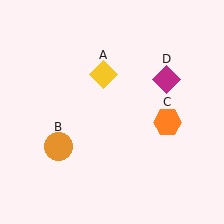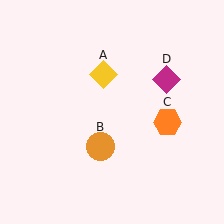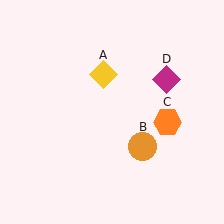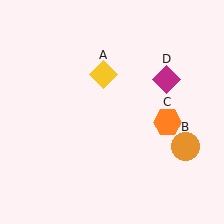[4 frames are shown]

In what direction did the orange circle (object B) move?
The orange circle (object B) moved right.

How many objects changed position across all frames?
1 object changed position: orange circle (object B).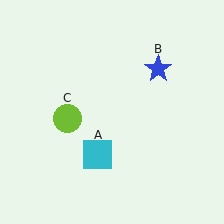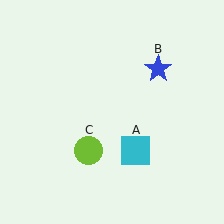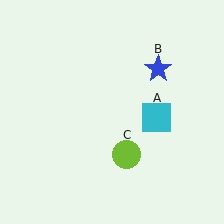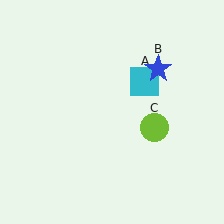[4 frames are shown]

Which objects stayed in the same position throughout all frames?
Blue star (object B) remained stationary.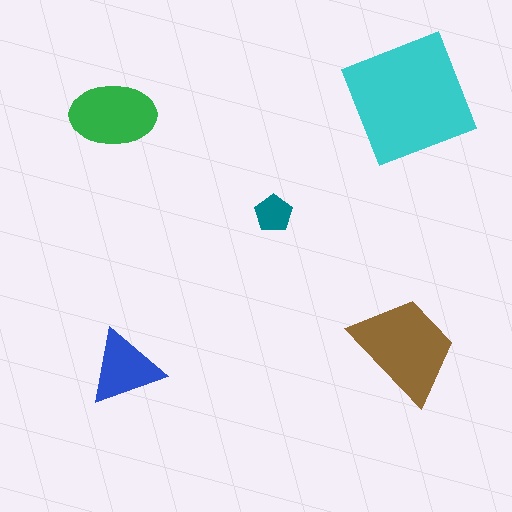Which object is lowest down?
The blue triangle is bottommost.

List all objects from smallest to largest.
The teal pentagon, the blue triangle, the green ellipse, the brown trapezoid, the cyan square.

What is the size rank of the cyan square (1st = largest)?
1st.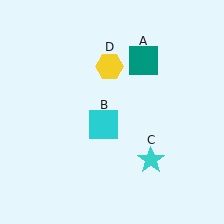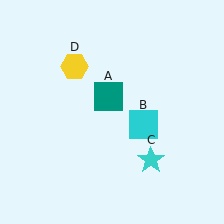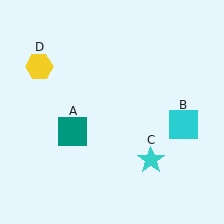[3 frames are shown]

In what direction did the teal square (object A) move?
The teal square (object A) moved down and to the left.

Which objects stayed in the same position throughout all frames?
Cyan star (object C) remained stationary.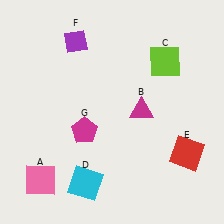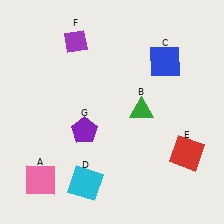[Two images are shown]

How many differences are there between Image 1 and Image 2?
There are 3 differences between the two images.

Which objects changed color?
B changed from magenta to green. C changed from lime to blue. G changed from magenta to purple.